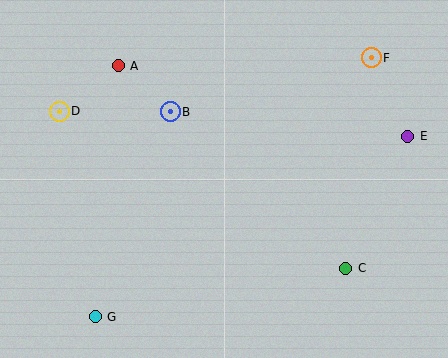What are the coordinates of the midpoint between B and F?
The midpoint between B and F is at (271, 85).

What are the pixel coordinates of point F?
Point F is at (371, 58).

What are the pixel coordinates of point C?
Point C is at (346, 268).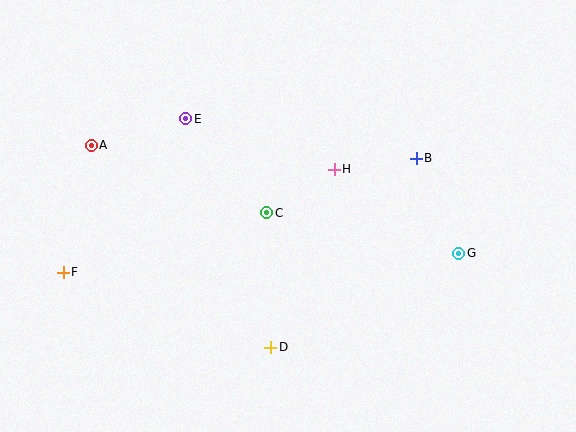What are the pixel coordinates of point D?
Point D is at (271, 347).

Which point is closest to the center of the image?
Point C at (267, 213) is closest to the center.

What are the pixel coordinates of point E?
Point E is at (186, 119).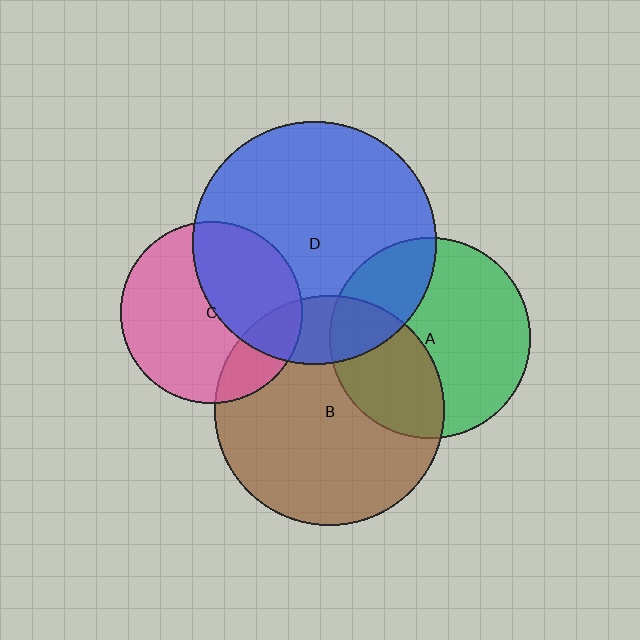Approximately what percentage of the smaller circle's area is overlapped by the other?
Approximately 20%.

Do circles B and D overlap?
Yes.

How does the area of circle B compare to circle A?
Approximately 1.3 times.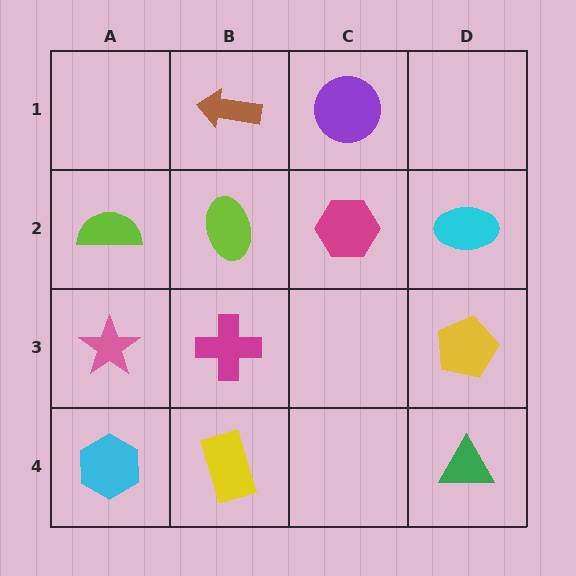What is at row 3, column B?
A magenta cross.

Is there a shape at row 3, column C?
No, that cell is empty.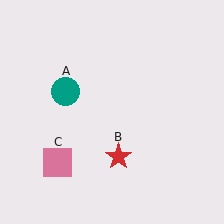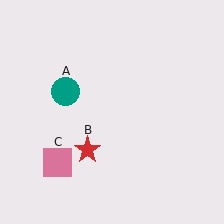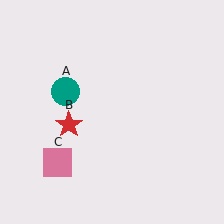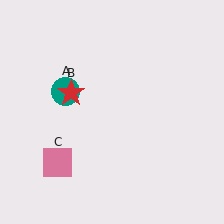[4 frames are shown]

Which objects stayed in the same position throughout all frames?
Teal circle (object A) and pink square (object C) remained stationary.